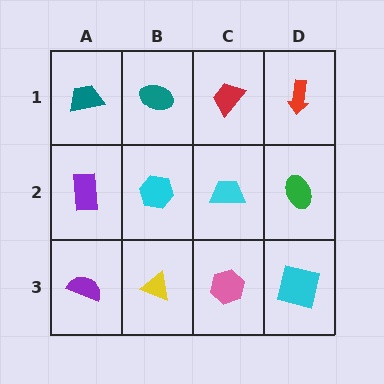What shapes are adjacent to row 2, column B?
A teal ellipse (row 1, column B), a yellow triangle (row 3, column B), a purple rectangle (row 2, column A), a cyan trapezoid (row 2, column C).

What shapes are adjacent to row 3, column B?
A cyan hexagon (row 2, column B), a purple semicircle (row 3, column A), a pink hexagon (row 3, column C).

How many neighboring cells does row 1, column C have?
3.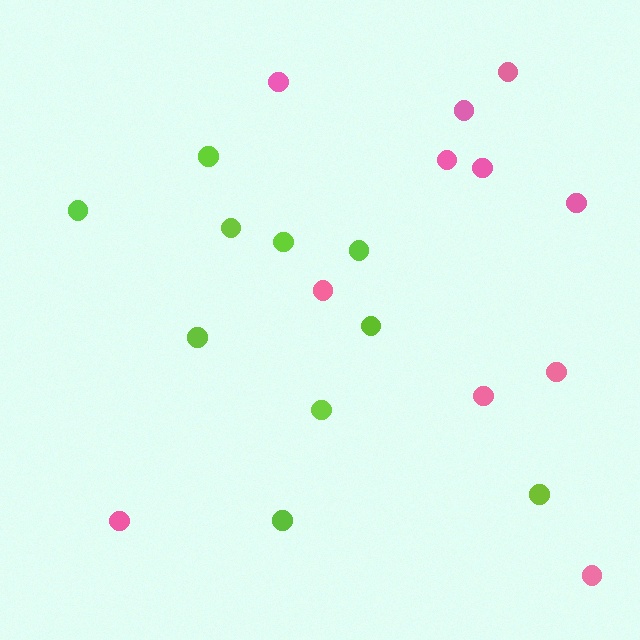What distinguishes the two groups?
There are 2 groups: one group of pink circles (11) and one group of lime circles (10).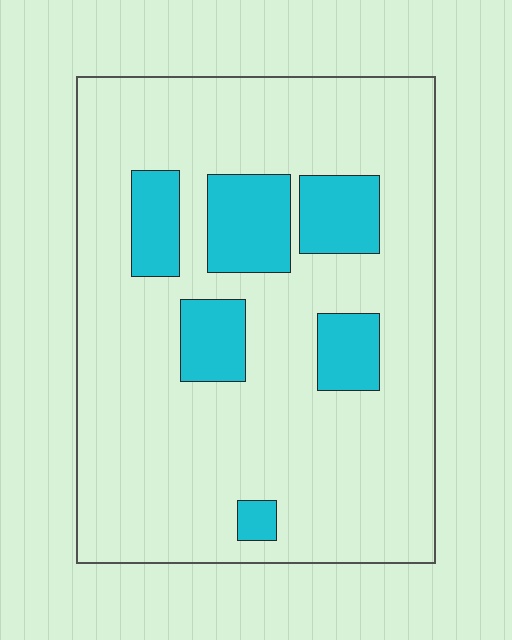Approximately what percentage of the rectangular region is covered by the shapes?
Approximately 20%.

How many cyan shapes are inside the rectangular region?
6.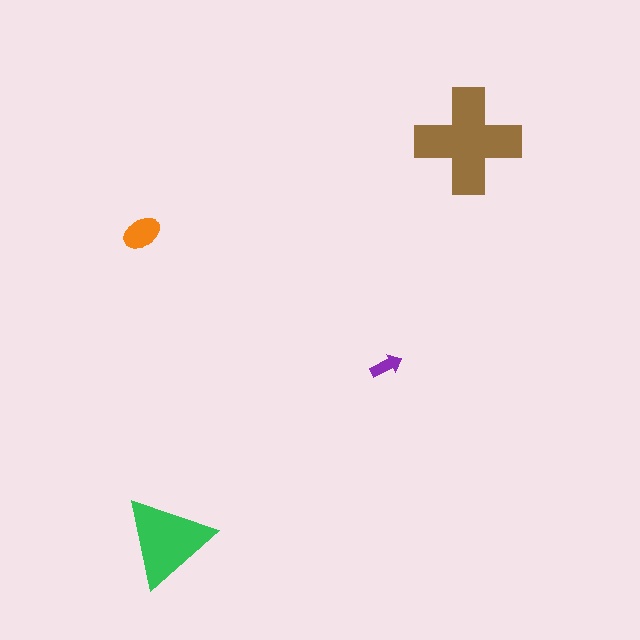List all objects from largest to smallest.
The brown cross, the green triangle, the orange ellipse, the purple arrow.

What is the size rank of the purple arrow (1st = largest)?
4th.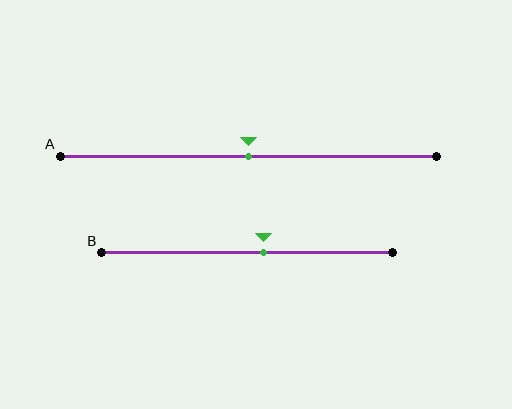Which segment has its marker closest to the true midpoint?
Segment A has its marker closest to the true midpoint.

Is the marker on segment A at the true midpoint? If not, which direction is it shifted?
Yes, the marker on segment A is at the true midpoint.